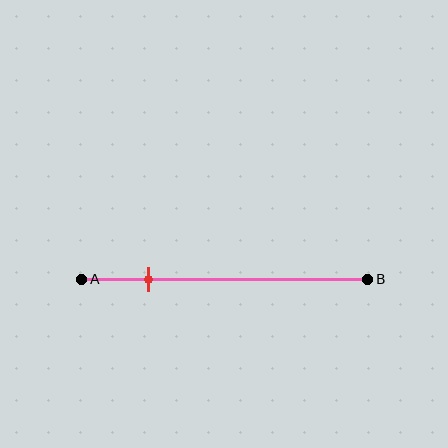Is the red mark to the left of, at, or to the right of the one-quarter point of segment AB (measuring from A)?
The red mark is approximately at the one-quarter point of segment AB.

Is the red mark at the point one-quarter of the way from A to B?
Yes, the mark is approximately at the one-quarter point.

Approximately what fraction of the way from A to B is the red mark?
The red mark is approximately 25% of the way from A to B.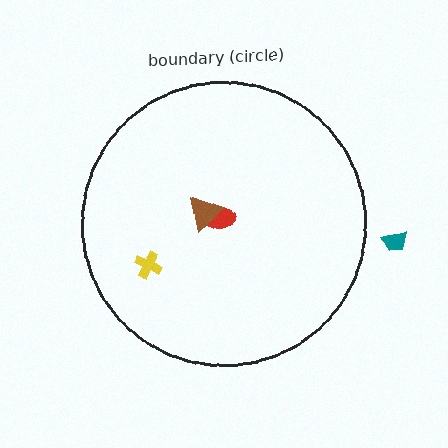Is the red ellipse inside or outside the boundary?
Inside.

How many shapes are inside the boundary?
3 inside, 1 outside.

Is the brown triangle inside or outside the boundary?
Inside.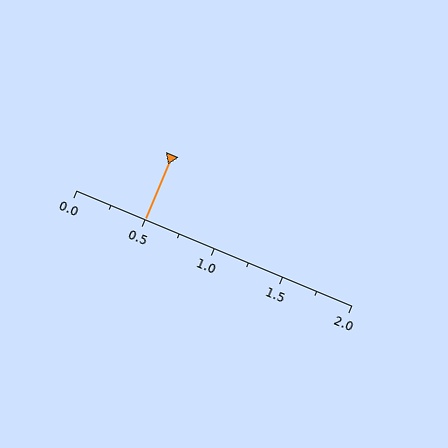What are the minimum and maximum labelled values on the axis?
The axis runs from 0.0 to 2.0.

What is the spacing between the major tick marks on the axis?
The major ticks are spaced 0.5 apart.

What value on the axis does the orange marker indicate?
The marker indicates approximately 0.5.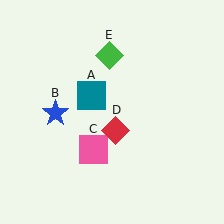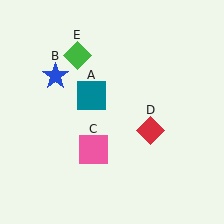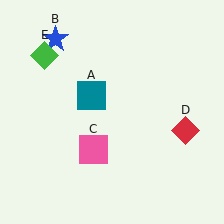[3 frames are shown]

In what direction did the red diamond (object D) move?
The red diamond (object D) moved right.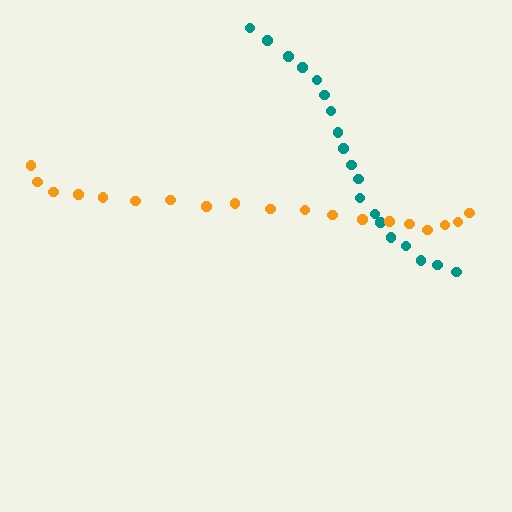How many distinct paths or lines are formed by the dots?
There are 2 distinct paths.